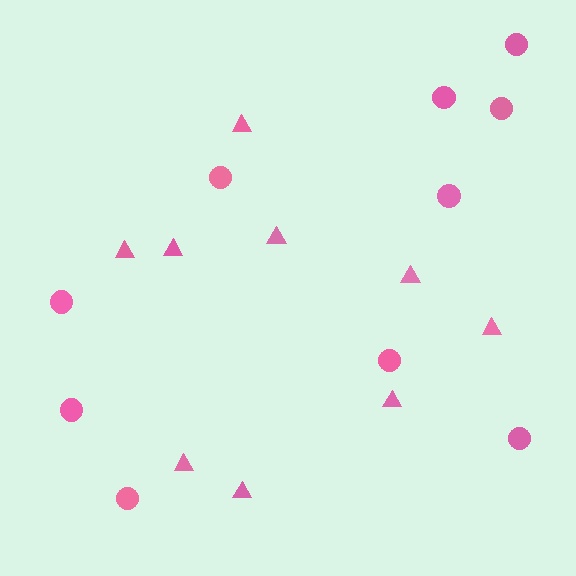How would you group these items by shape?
There are 2 groups: one group of circles (10) and one group of triangles (9).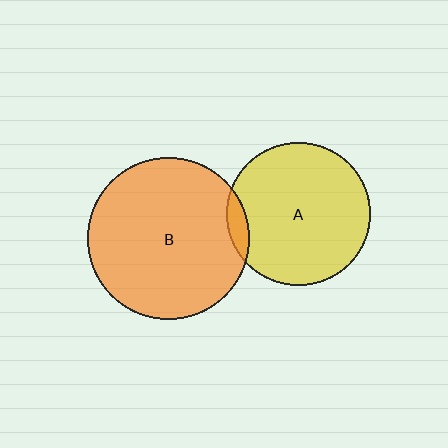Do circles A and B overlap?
Yes.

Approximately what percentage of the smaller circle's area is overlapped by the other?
Approximately 5%.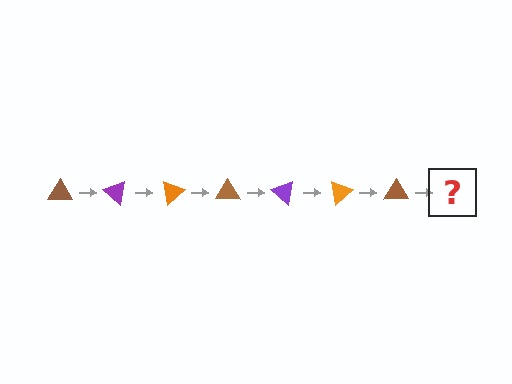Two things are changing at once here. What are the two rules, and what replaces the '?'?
The two rules are that it rotates 40 degrees each step and the color cycles through brown, purple, and orange. The '?' should be a purple triangle, rotated 280 degrees from the start.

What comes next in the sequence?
The next element should be a purple triangle, rotated 280 degrees from the start.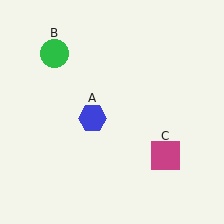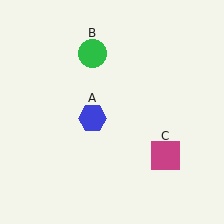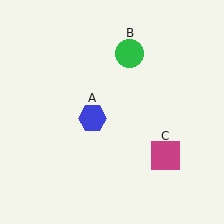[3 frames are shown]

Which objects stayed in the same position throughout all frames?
Blue hexagon (object A) and magenta square (object C) remained stationary.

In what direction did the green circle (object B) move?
The green circle (object B) moved right.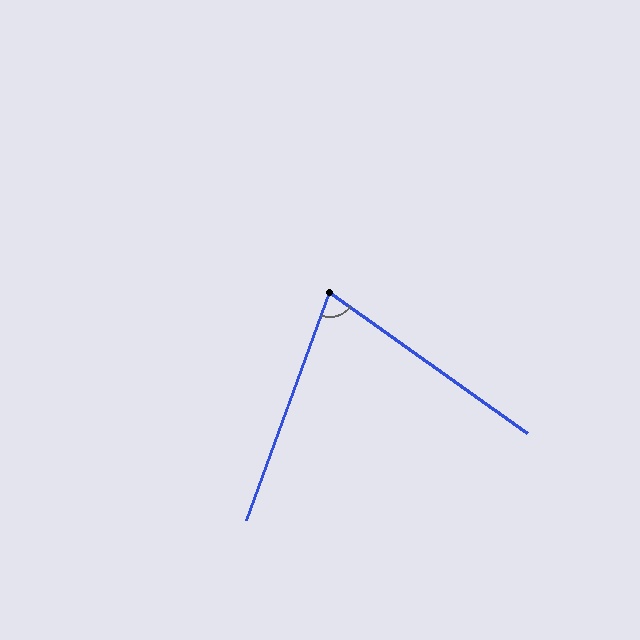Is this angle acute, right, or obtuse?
It is acute.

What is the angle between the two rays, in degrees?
Approximately 75 degrees.